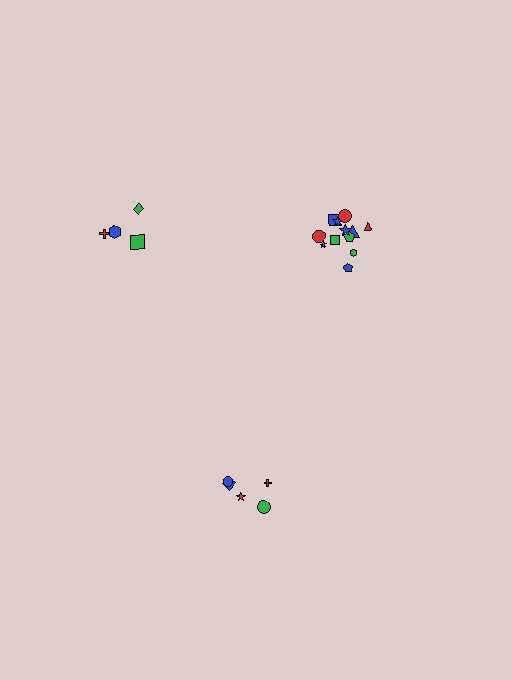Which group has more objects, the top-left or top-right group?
The top-right group.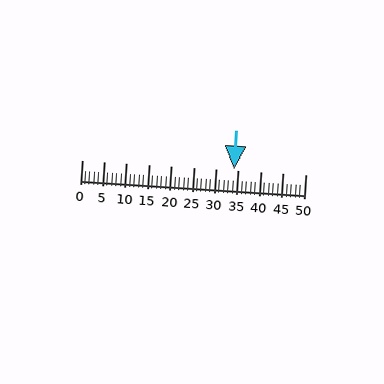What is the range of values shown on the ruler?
The ruler shows values from 0 to 50.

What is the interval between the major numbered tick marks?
The major tick marks are spaced 5 units apart.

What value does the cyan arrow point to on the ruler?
The cyan arrow points to approximately 34.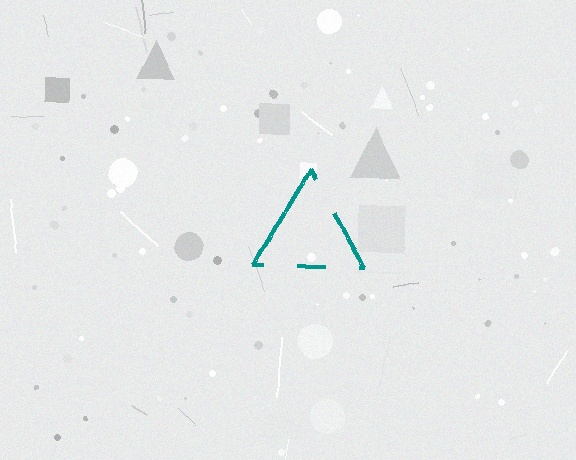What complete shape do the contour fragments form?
The contour fragments form a triangle.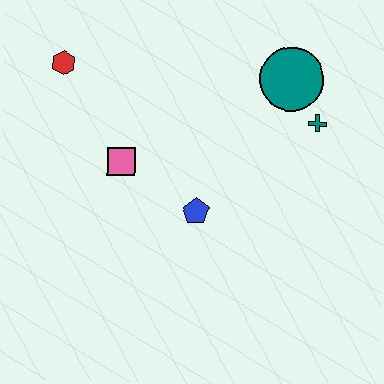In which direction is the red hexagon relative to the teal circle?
The red hexagon is to the left of the teal circle.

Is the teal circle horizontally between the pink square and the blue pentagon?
No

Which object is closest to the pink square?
The blue pentagon is closest to the pink square.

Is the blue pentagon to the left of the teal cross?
Yes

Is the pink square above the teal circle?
No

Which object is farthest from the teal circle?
The red hexagon is farthest from the teal circle.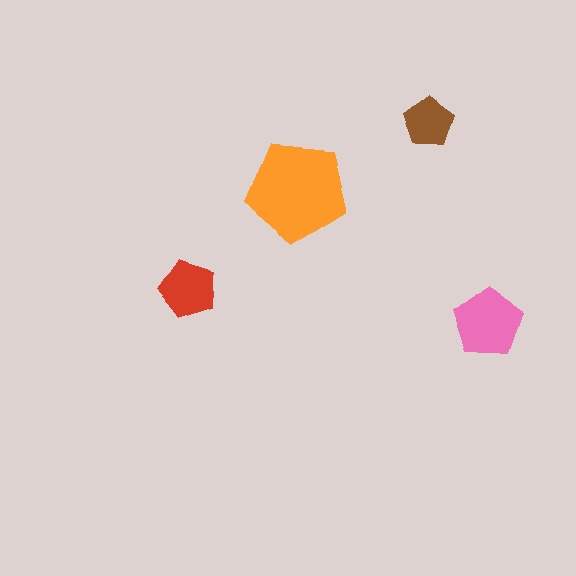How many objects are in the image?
There are 4 objects in the image.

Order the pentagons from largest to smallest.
the orange one, the pink one, the red one, the brown one.